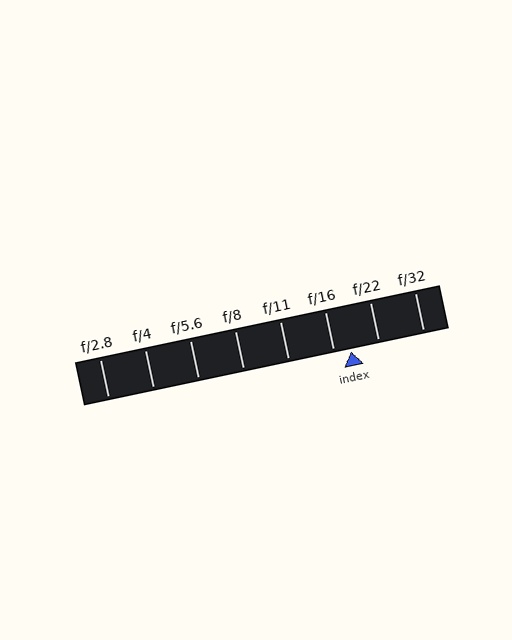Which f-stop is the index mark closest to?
The index mark is closest to f/16.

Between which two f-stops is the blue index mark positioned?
The index mark is between f/16 and f/22.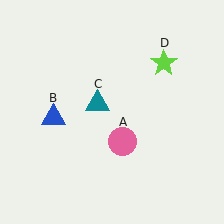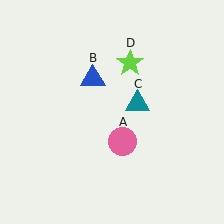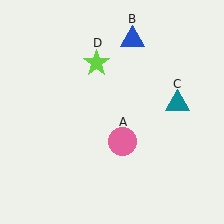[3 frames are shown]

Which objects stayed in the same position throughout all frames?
Pink circle (object A) remained stationary.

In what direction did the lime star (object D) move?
The lime star (object D) moved left.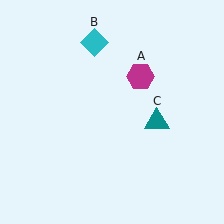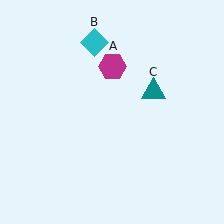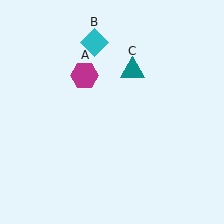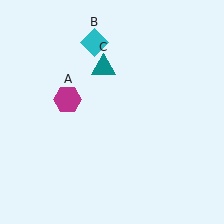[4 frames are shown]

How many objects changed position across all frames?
2 objects changed position: magenta hexagon (object A), teal triangle (object C).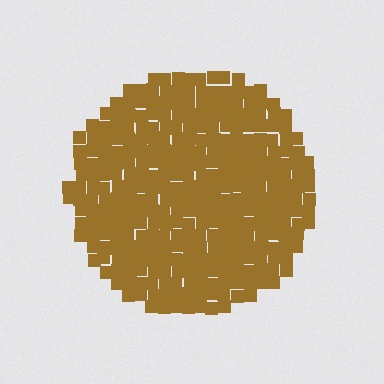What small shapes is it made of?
It is made of small squares.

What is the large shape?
The large shape is a circle.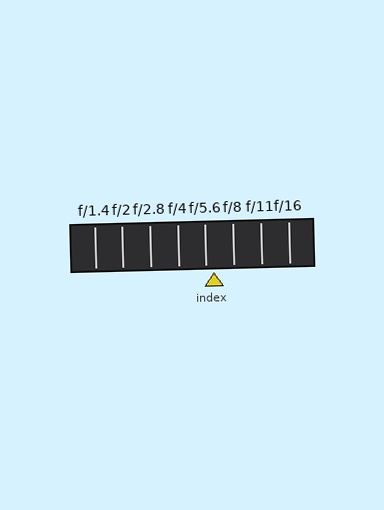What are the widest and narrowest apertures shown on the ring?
The widest aperture shown is f/1.4 and the narrowest is f/16.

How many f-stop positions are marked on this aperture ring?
There are 8 f-stop positions marked.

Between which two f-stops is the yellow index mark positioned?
The index mark is between f/5.6 and f/8.